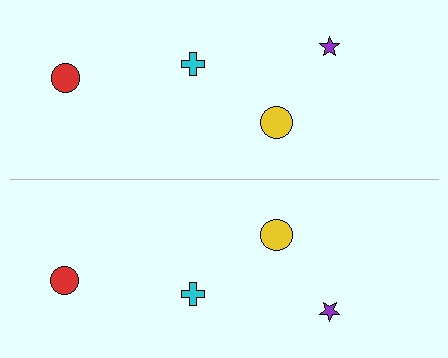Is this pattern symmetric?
Yes, this pattern has bilateral (reflection) symmetry.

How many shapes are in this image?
There are 8 shapes in this image.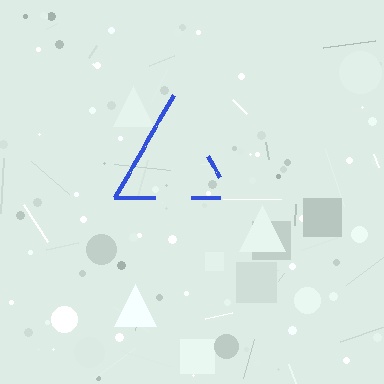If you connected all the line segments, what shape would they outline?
They would outline a triangle.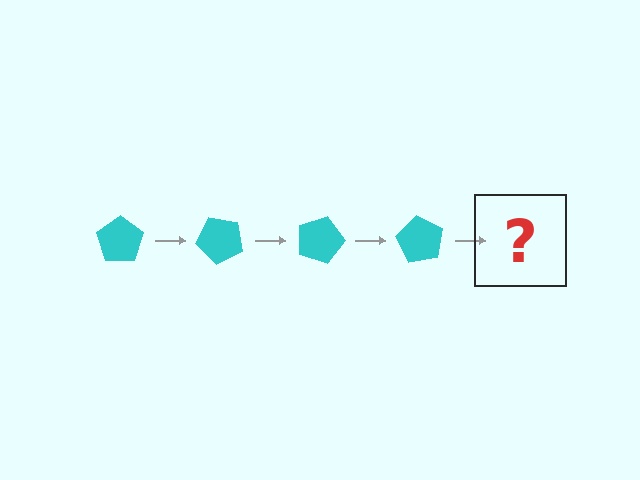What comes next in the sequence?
The next element should be a cyan pentagon rotated 180 degrees.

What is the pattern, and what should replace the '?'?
The pattern is that the pentagon rotates 45 degrees each step. The '?' should be a cyan pentagon rotated 180 degrees.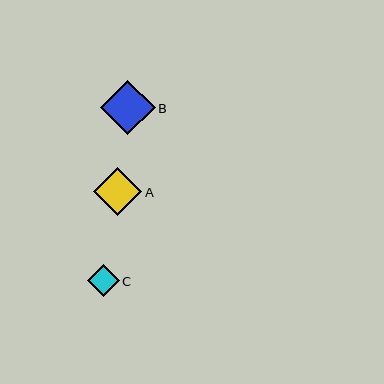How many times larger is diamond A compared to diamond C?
Diamond A is approximately 1.5 times the size of diamond C.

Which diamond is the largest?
Diamond B is the largest with a size of approximately 54 pixels.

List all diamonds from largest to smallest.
From largest to smallest: B, A, C.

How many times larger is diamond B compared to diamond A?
Diamond B is approximately 1.1 times the size of diamond A.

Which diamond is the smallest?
Diamond C is the smallest with a size of approximately 32 pixels.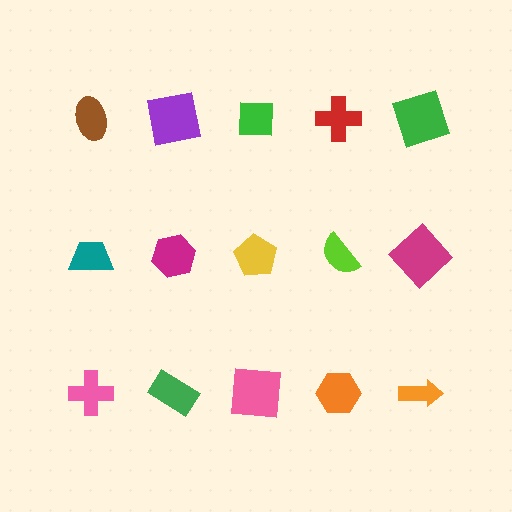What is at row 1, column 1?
A brown ellipse.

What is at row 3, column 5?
An orange arrow.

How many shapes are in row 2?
5 shapes.